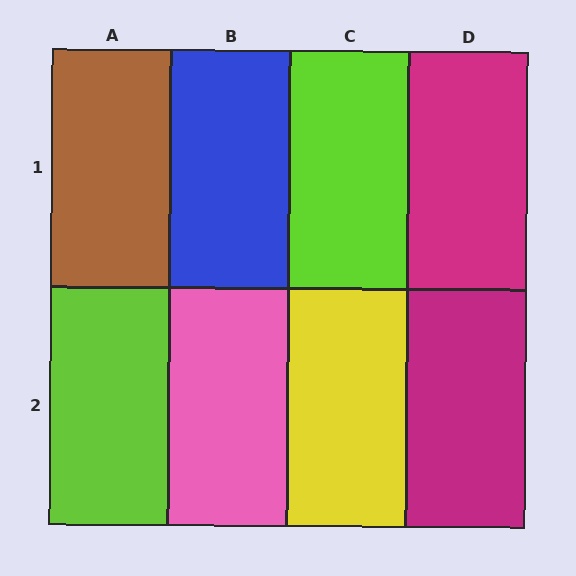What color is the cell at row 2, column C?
Yellow.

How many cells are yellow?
1 cell is yellow.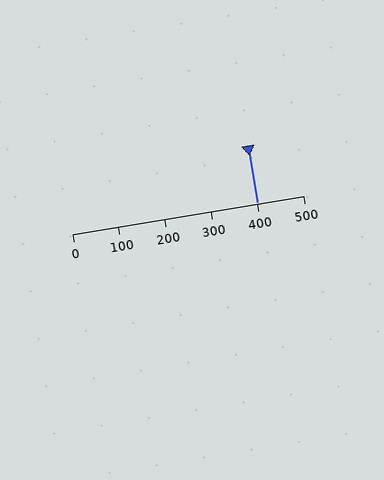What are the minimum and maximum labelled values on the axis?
The axis runs from 0 to 500.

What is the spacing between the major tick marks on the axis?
The major ticks are spaced 100 apart.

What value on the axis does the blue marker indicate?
The marker indicates approximately 400.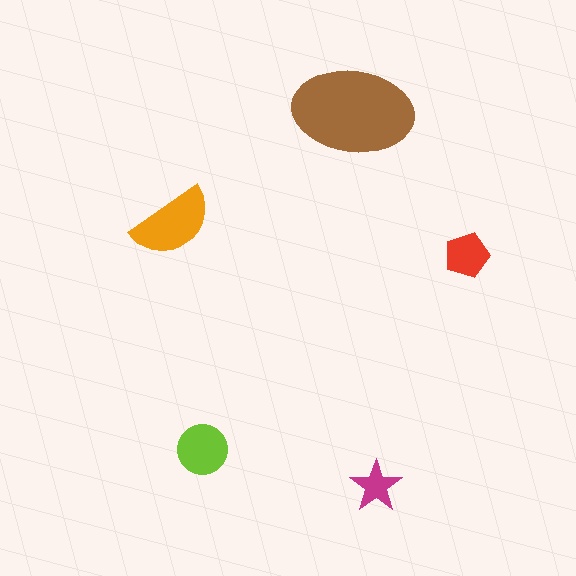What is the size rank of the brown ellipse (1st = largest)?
1st.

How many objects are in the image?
There are 5 objects in the image.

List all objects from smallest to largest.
The magenta star, the red pentagon, the lime circle, the orange semicircle, the brown ellipse.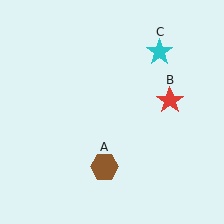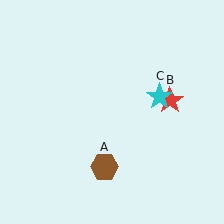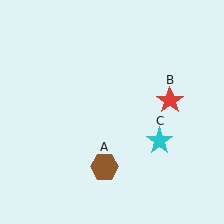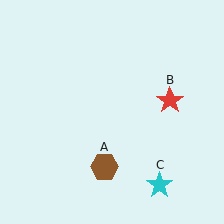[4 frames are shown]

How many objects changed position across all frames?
1 object changed position: cyan star (object C).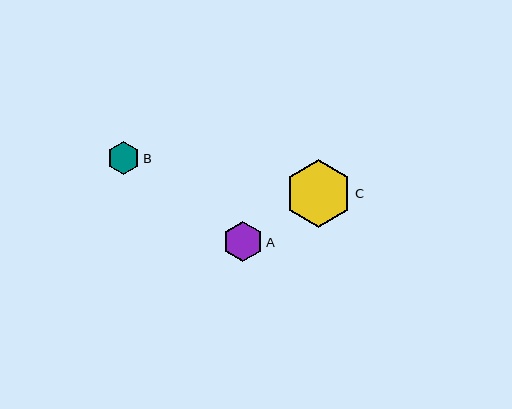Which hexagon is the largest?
Hexagon C is the largest with a size of approximately 67 pixels.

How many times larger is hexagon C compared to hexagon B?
Hexagon C is approximately 2.1 times the size of hexagon B.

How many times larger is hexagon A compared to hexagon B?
Hexagon A is approximately 1.2 times the size of hexagon B.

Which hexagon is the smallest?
Hexagon B is the smallest with a size of approximately 33 pixels.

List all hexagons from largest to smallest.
From largest to smallest: C, A, B.